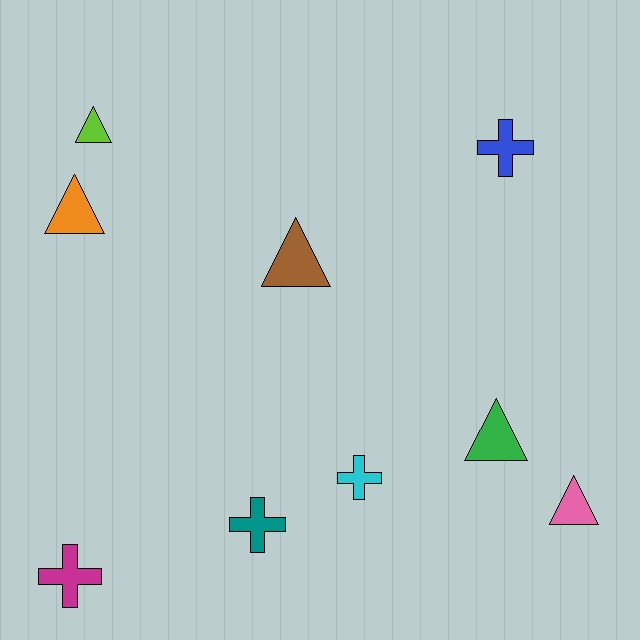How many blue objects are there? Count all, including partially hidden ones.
There is 1 blue object.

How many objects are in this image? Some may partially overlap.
There are 9 objects.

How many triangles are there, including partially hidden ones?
There are 5 triangles.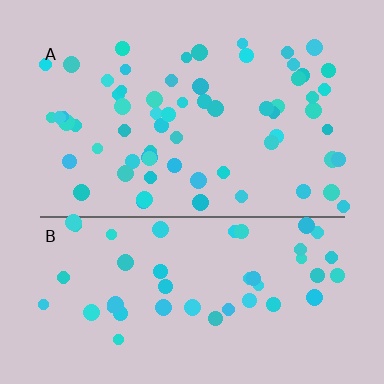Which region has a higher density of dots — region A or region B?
A (the top).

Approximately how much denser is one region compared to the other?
Approximately 1.4× — region A over region B.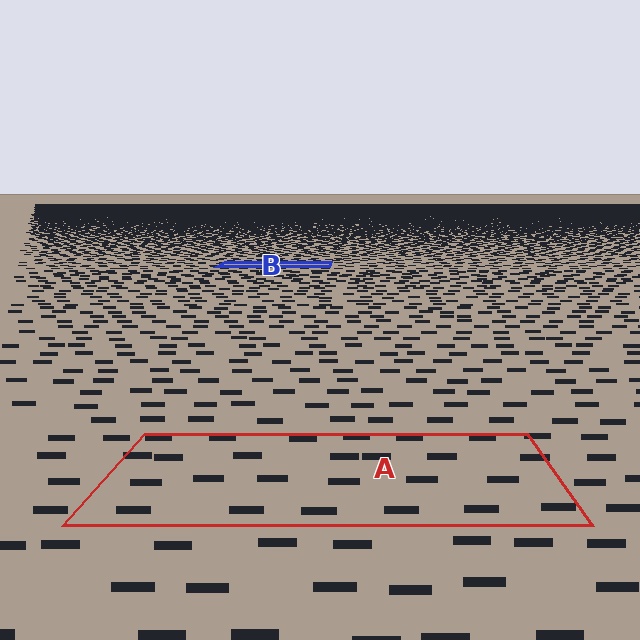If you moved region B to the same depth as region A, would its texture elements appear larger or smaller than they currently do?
They would appear larger. At a closer depth, the same texture elements are projected at a bigger on-screen size.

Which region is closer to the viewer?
Region A is closer. The texture elements there are larger and more spread out.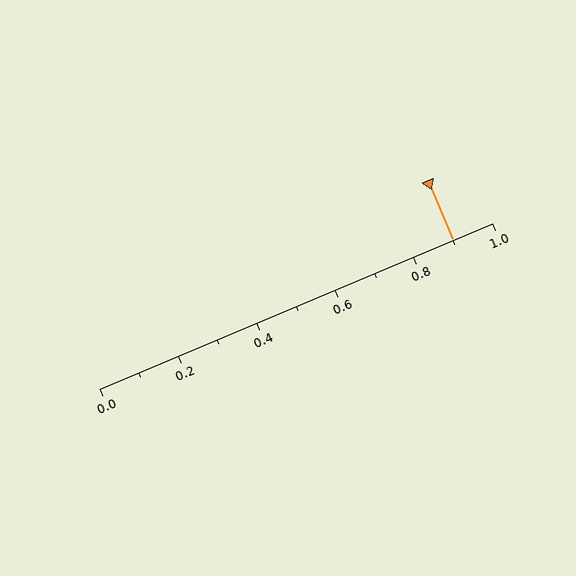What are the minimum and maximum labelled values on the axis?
The axis runs from 0.0 to 1.0.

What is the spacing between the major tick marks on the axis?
The major ticks are spaced 0.2 apart.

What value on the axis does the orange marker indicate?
The marker indicates approximately 0.9.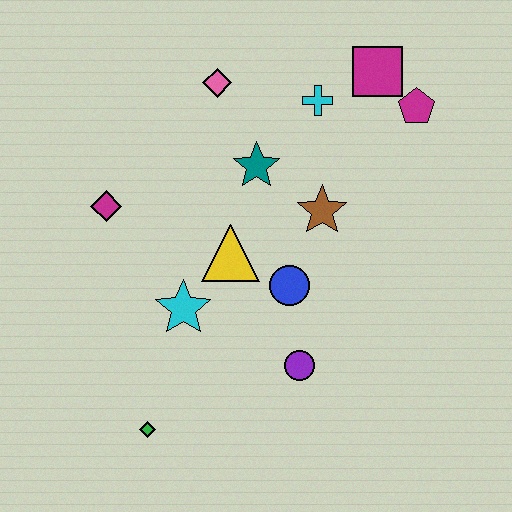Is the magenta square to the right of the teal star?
Yes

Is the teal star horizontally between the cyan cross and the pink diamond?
Yes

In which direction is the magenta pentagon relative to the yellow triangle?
The magenta pentagon is to the right of the yellow triangle.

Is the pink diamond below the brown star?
No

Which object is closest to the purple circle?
The blue circle is closest to the purple circle.